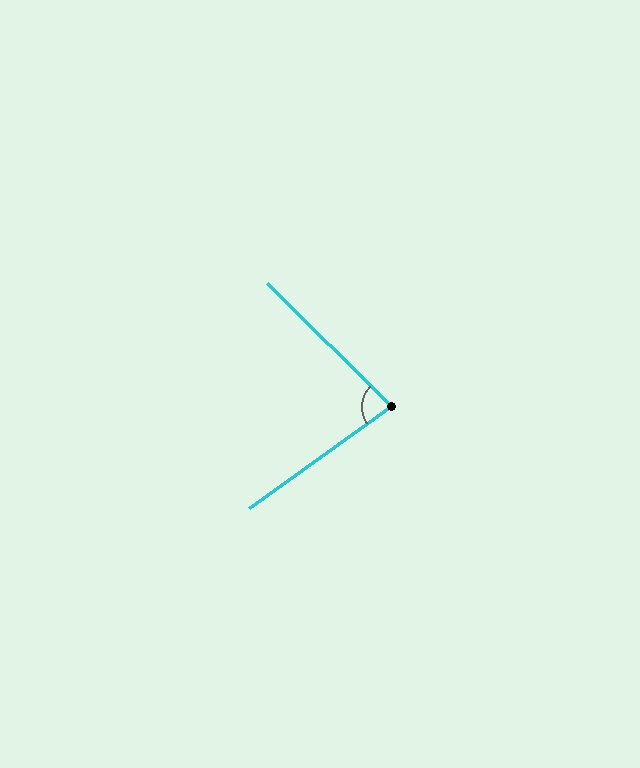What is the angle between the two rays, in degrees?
Approximately 80 degrees.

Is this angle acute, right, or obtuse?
It is acute.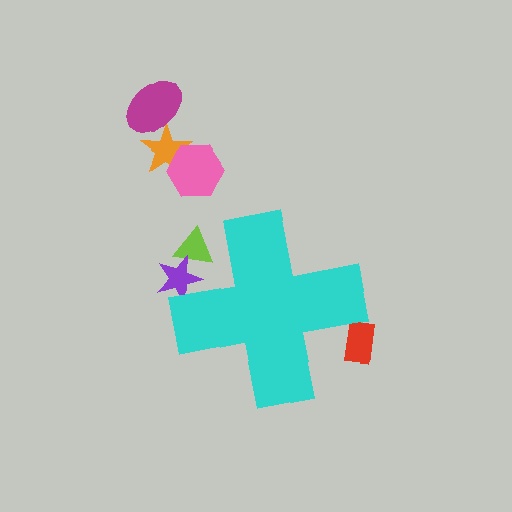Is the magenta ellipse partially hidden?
No, the magenta ellipse is fully visible.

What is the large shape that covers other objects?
A cyan cross.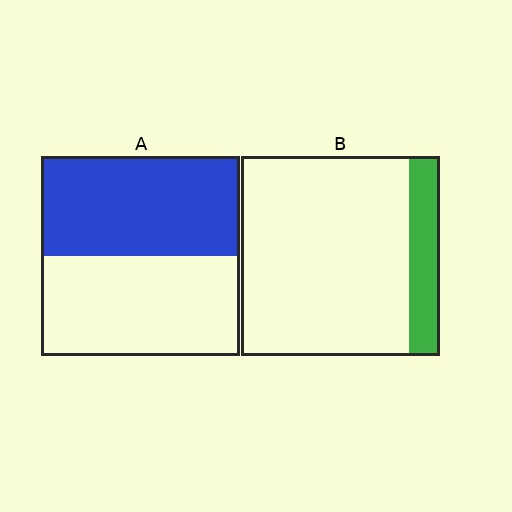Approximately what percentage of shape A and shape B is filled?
A is approximately 50% and B is approximately 15%.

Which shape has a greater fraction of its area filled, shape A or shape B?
Shape A.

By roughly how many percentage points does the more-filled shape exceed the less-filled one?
By roughly 35 percentage points (A over B).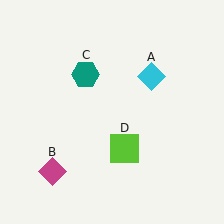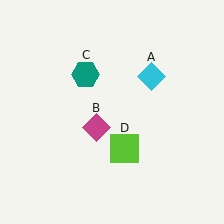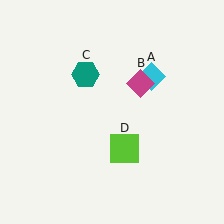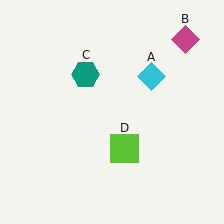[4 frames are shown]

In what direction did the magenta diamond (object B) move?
The magenta diamond (object B) moved up and to the right.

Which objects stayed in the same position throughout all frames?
Cyan diamond (object A) and teal hexagon (object C) and lime square (object D) remained stationary.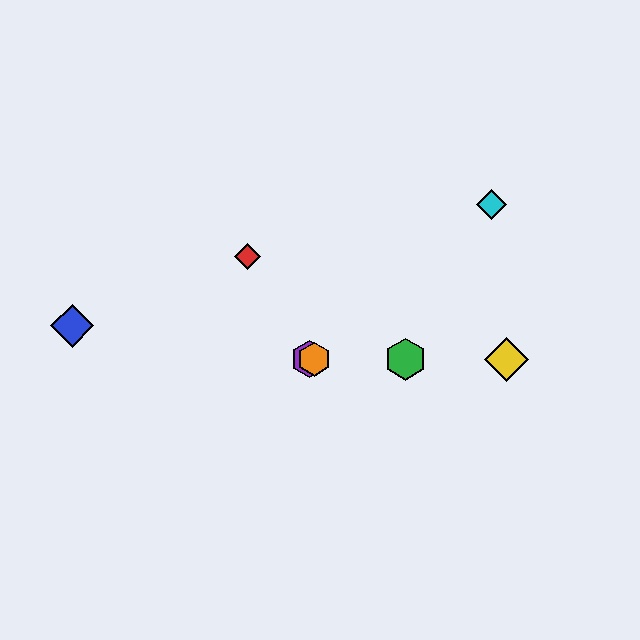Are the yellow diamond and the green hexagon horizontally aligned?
Yes, both are at y≈359.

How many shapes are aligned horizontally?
4 shapes (the green hexagon, the yellow diamond, the purple hexagon, the orange hexagon) are aligned horizontally.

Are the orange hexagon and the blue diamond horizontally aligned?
No, the orange hexagon is at y≈359 and the blue diamond is at y≈326.